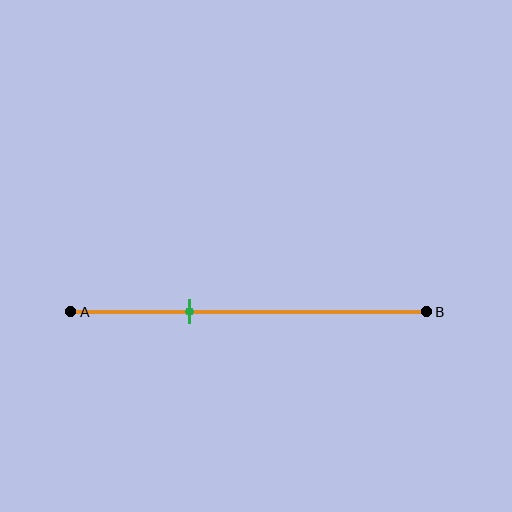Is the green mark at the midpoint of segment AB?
No, the mark is at about 35% from A, not at the 50% midpoint.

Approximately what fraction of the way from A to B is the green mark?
The green mark is approximately 35% of the way from A to B.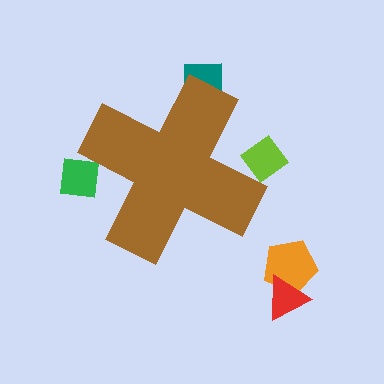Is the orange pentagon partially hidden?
No, the orange pentagon is fully visible.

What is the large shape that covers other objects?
A brown cross.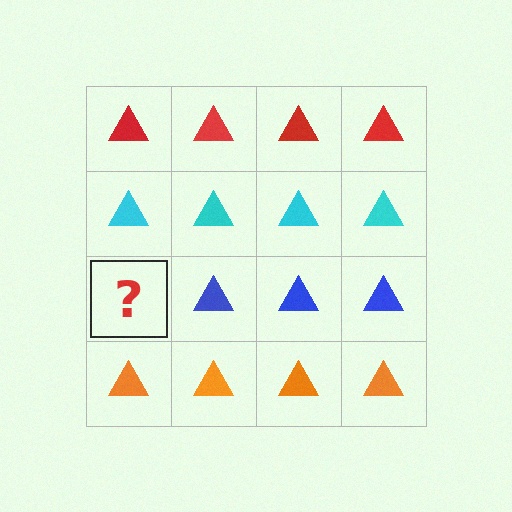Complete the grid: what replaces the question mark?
The question mark should be replaced with a blue triangle.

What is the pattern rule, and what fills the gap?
The rule is that each row has a consistent color. The gap should be filled with a blue triangle.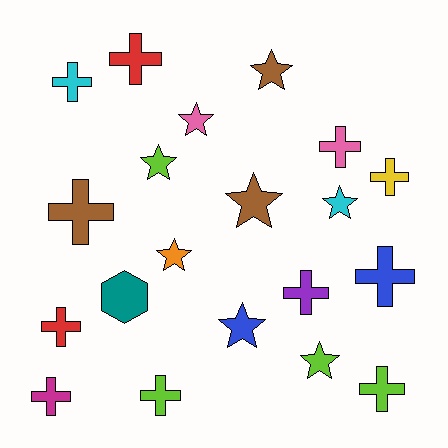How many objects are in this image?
There are 20 objects.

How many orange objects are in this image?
There is 1 orange object.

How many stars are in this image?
There are 8 stars.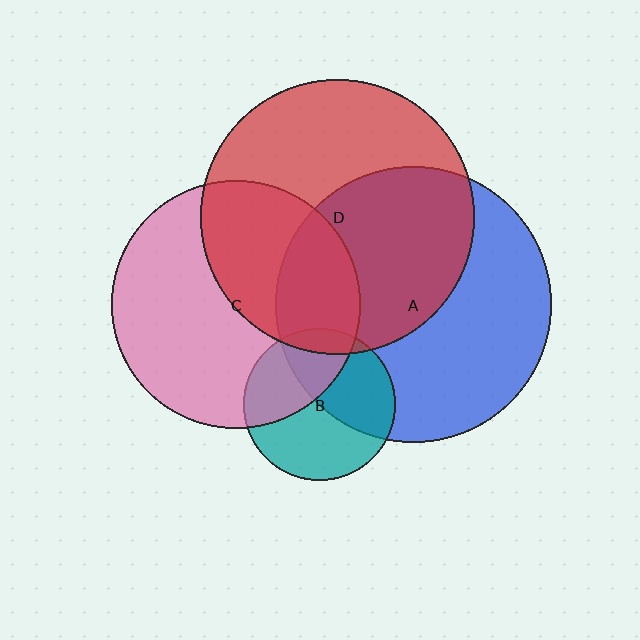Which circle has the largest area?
Circle A (blue).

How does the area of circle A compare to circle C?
Approximately 1.2 times.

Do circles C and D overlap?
Yes.